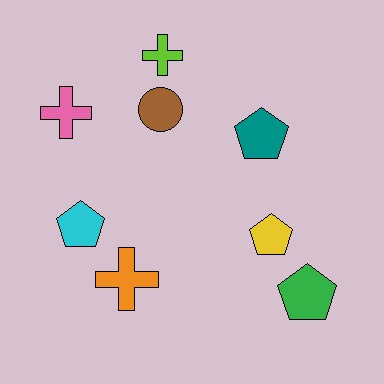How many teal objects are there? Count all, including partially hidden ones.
There is 1 teal object.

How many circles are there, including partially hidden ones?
There is 1 circle.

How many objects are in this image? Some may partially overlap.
There are 8 objects.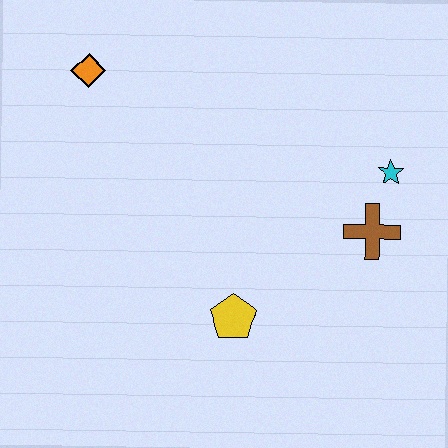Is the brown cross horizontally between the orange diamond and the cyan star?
Yes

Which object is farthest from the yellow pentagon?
The orange diamond is farthest from the yellow pentagon.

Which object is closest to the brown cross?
The cyan star is closest to the brown cross.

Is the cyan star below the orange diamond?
Yes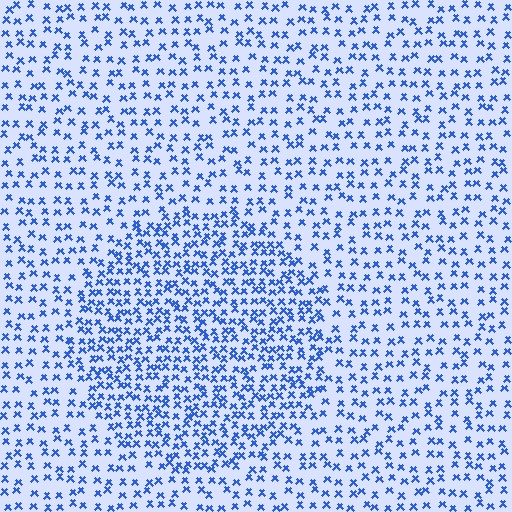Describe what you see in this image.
The image contains small blue elements arranged at two different densities. A circle-shaped region is visible where the elements are more densely packed than the surrounding area.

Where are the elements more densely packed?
The elements are more densely packed inside the circle boundary.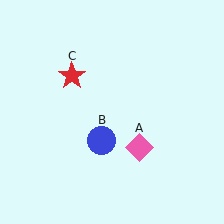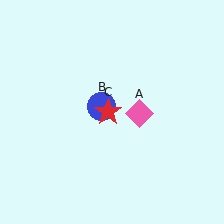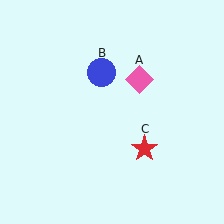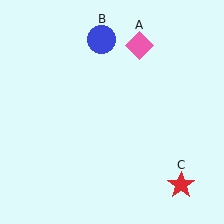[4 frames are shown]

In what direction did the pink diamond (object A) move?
The pink diamond (object A) moved up.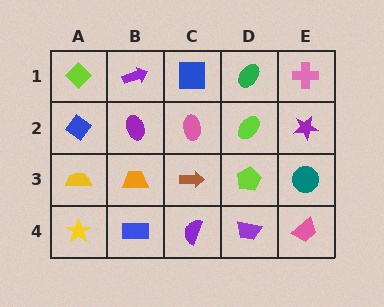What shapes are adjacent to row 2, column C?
A blue square (row 1, column C), a brown arrow (row 3, column C), a purple ellipse (row 2, column B), a lime ellipse (row 2, column D).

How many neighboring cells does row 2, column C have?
4.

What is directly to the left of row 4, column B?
A yellow star.